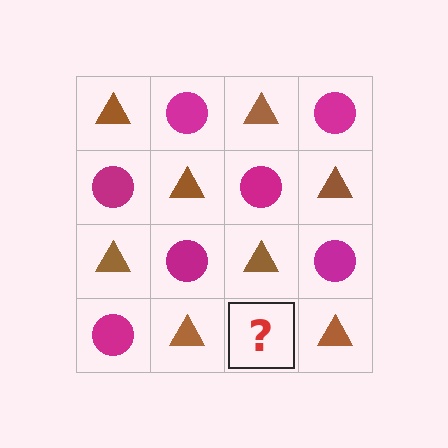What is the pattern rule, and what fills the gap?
The rule is that it alternates brown triangle and magenta circle in a checkerboard pattern. The gap should be filled with a magenta circle.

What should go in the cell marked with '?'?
The missing cell should contain a magenta circle.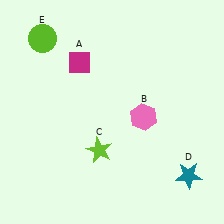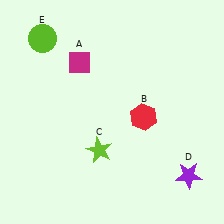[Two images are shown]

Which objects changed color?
B changed from pink to red. D changed from teal to purple.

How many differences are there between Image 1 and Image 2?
There are 2 differences between the two images.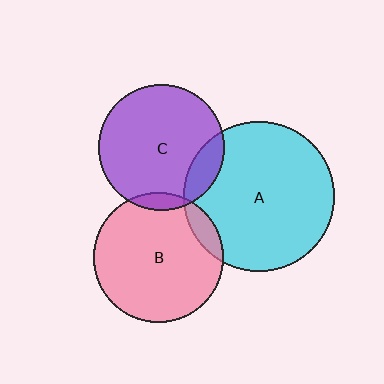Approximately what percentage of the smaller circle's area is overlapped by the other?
Approximately 10%.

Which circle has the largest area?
Circle A (cyan).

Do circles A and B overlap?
Yes.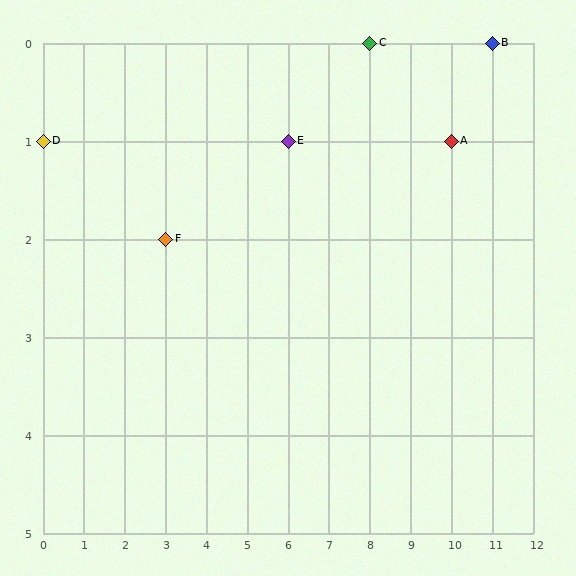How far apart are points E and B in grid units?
Points E and B are 5 columns and 1 row apart (about 5.1 grid units diagonally).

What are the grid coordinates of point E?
Point E is at grid coordinates (6, 1).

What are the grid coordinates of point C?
Point C is at grid coordinates (8, 0).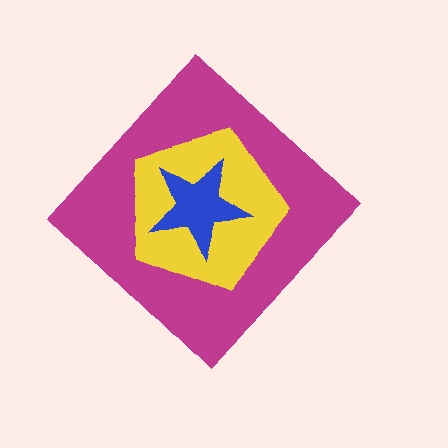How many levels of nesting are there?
3.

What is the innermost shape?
The blue star.